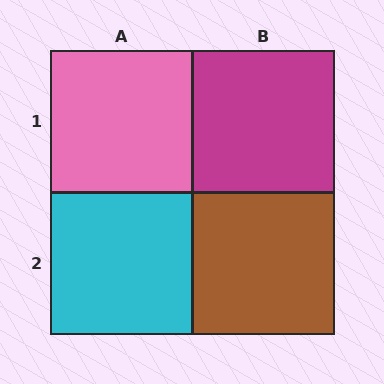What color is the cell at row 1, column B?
Magenta.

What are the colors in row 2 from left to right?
Cyan, brown.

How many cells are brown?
1 cell is brown.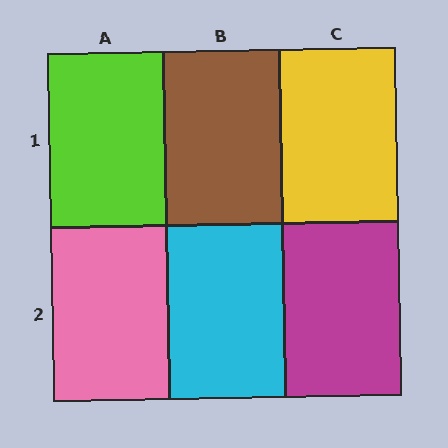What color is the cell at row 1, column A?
Lime.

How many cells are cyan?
1 cell is cyan.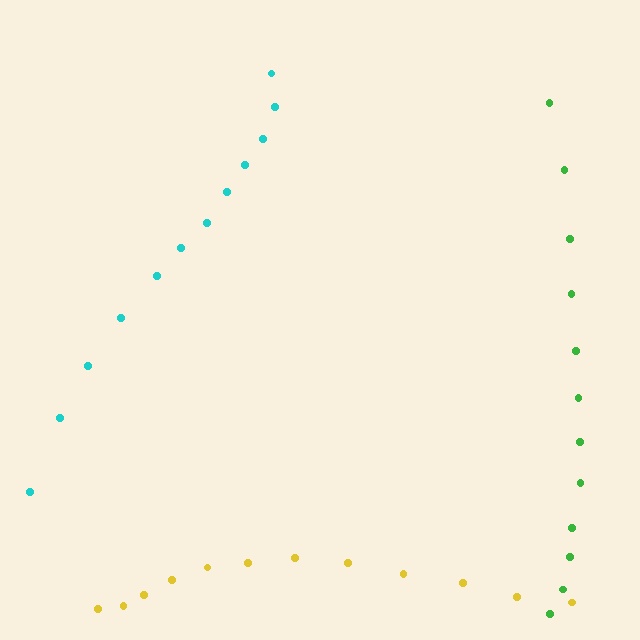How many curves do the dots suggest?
There are 3 distinct paths.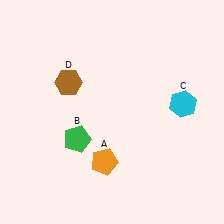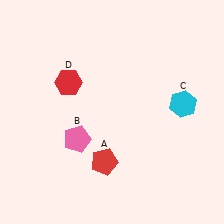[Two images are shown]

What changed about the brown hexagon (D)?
In Image 1, D is brown. In Image 2, it changed to red.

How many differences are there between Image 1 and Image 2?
There are 3 differences between the two images.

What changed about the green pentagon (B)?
In Image 1, B is green. In Image 2, it changed to pink.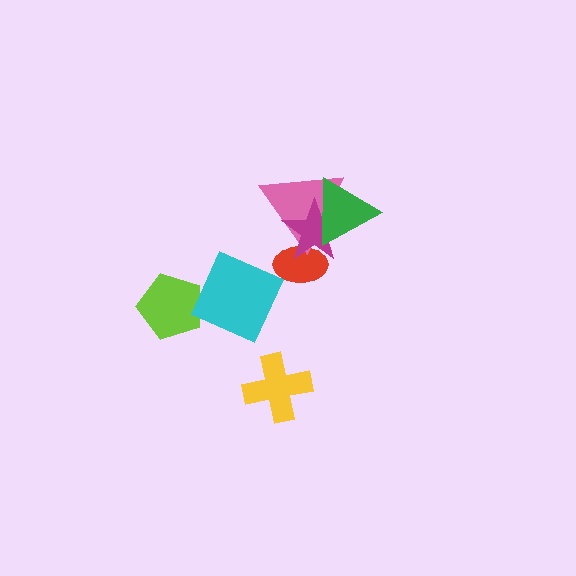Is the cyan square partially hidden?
No, no other shape covers it.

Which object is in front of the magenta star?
The green triangle is in front of the magenta star.